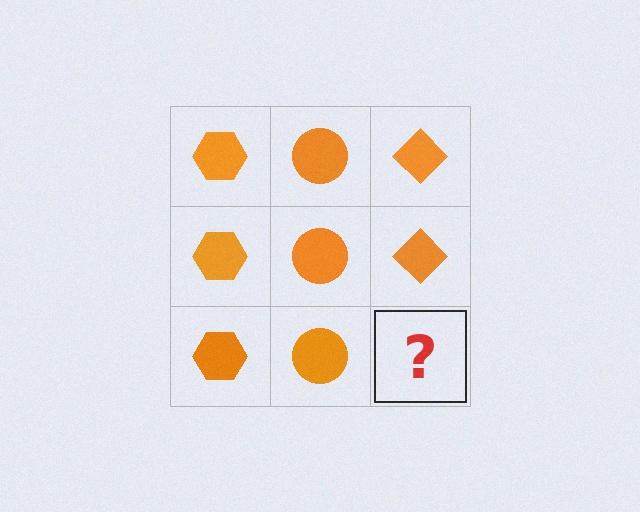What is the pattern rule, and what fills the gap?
The rule is that each column has a consistent shape. The gap should be filled with an orange diamond.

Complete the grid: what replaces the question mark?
The question mark should be replaced with an orange diamond.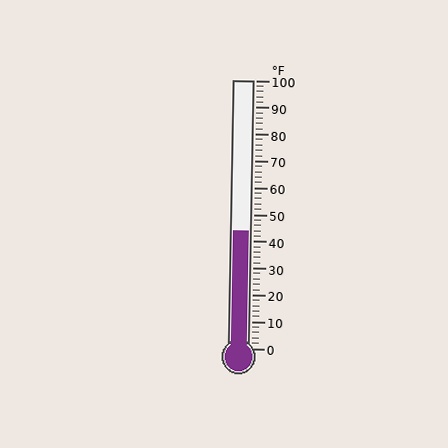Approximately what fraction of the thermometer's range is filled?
The thermometer is filled to approximately 45% of its range.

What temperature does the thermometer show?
The thermometer shows approximately 44°F.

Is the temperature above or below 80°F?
The temperature is below 80°F.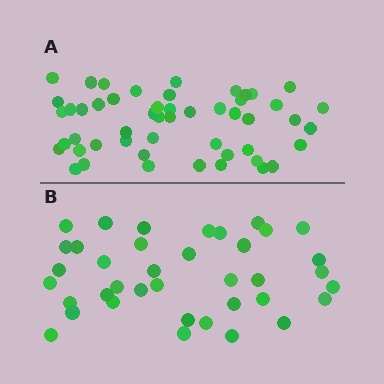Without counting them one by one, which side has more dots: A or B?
Region A (the top region) has more dots.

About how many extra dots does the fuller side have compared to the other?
Region A has approximately 15 more dots than region B.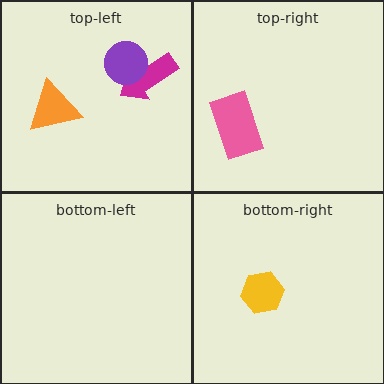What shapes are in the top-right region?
The pink rectangle.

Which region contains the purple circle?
The top-left region.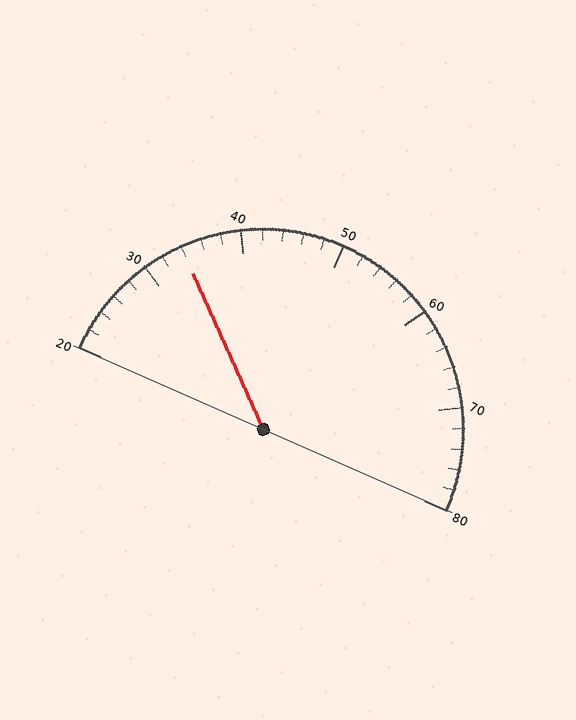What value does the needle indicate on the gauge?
The needle indicates approximately 34.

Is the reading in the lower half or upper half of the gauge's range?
The reading is in the lower half of the range (20 to 80).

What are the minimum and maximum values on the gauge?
The gauge ranges from 20 to 80.